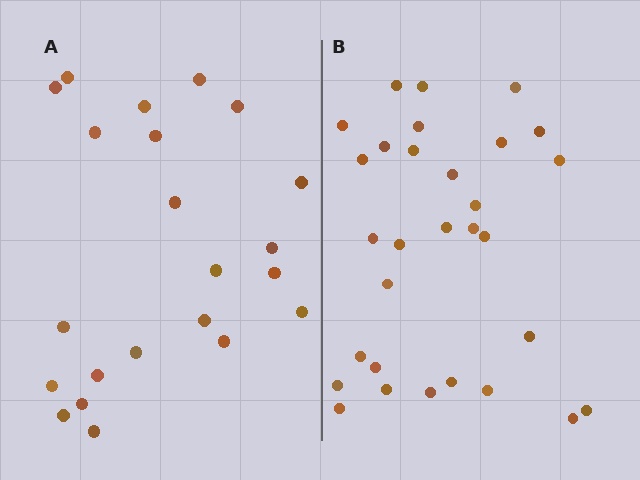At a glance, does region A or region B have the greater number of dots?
Region B (the right region) has more dots.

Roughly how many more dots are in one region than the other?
Region B has roughly 8 or so more dots than region A.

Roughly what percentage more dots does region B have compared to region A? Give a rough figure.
About 35% more.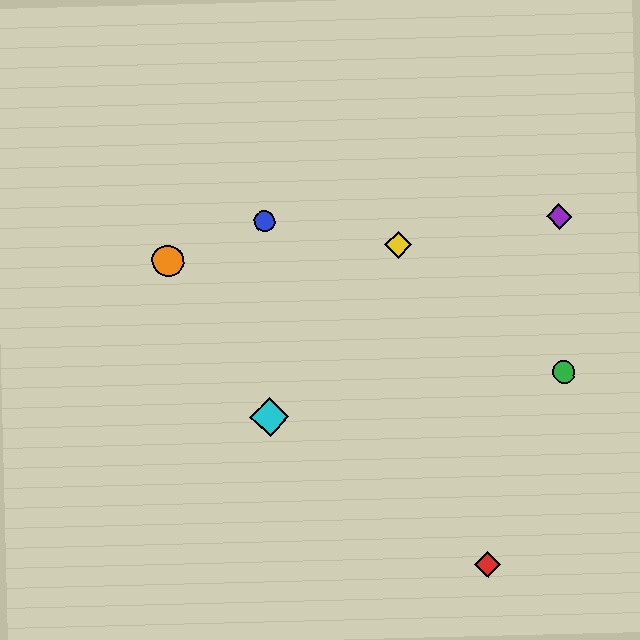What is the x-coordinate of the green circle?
The green circle is at x≈564.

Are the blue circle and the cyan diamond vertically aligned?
Yes, both are at x≈265.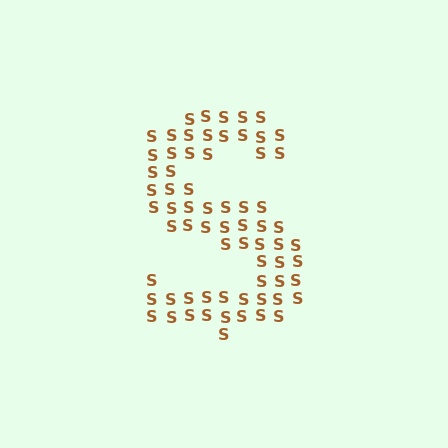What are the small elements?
The small elements are letter S's.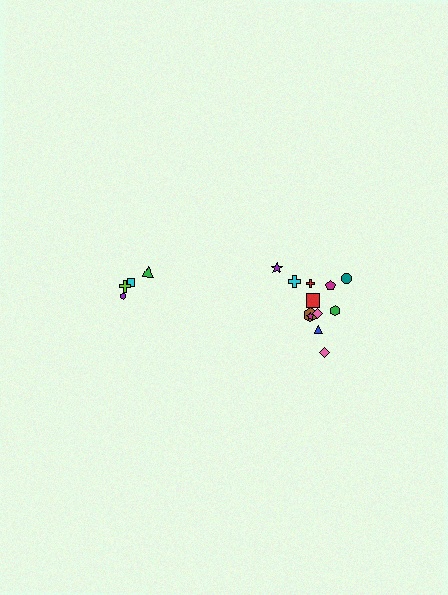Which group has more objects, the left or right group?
The right group.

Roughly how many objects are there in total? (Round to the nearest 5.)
Roughly 15 objects in total.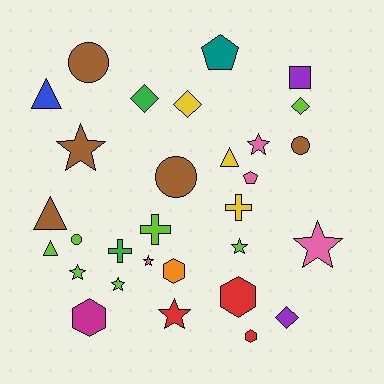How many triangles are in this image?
There are 4 triangles.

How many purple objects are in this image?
There are 2 purple objects.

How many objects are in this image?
There are 30 objects.